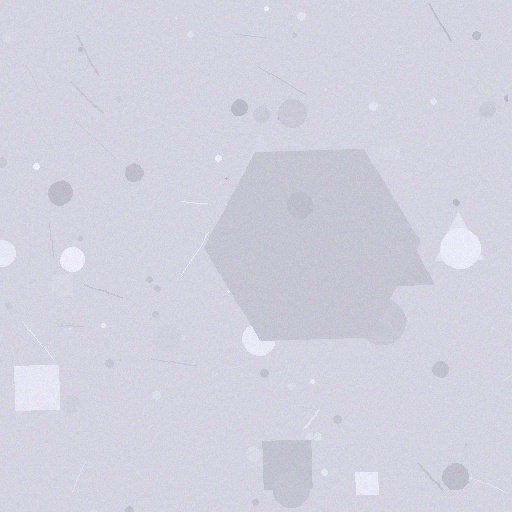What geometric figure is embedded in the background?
A hexagon is embedded in the background.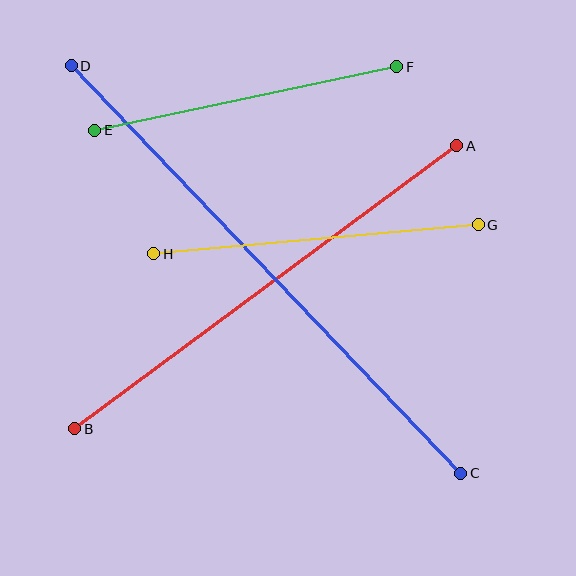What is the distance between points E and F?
The distance is approximately 308 pixels.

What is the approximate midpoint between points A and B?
The midpoint is at approximately (266, 287) pixels.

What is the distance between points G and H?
The distance is approximately 325 pixels.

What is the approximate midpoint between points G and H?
The midpoint is at approximately (316, 239) pixels.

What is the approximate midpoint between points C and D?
The midpoint is at approximately (266, 270) pixels.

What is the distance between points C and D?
The distance is approximately 564 pixels.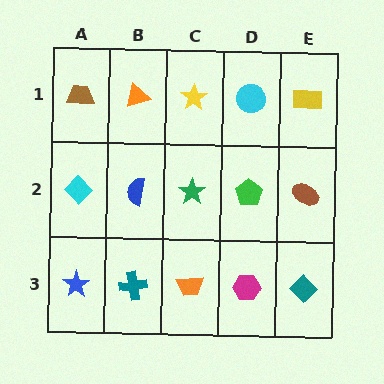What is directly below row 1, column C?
A green star.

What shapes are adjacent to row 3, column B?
A blue semicircle (row 2, column B), a blue star (row 3, column A), an orange trapezoid (row 3, column C).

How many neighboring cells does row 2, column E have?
3.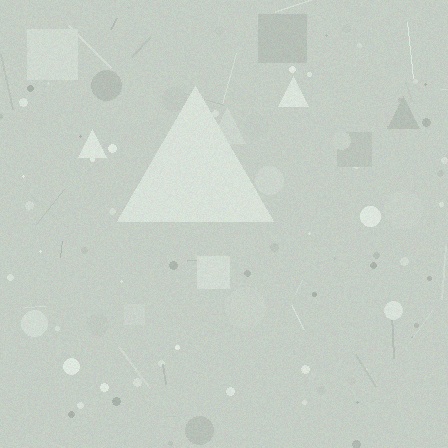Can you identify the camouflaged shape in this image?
The camouflaged shape is a triangle.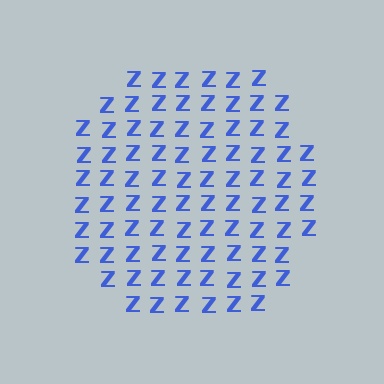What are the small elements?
The small elements are letter Z's.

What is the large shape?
The large shape is a circle.